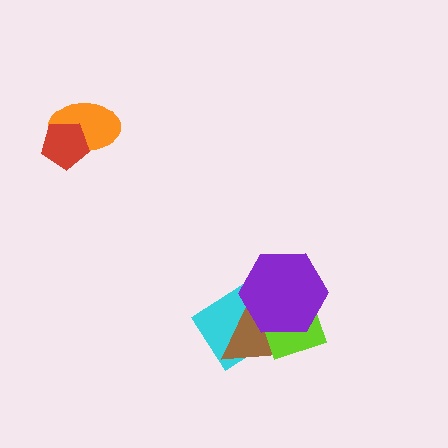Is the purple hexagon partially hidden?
No, no other shape covers it.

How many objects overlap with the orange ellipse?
1 object overlaps with the orange ellipse.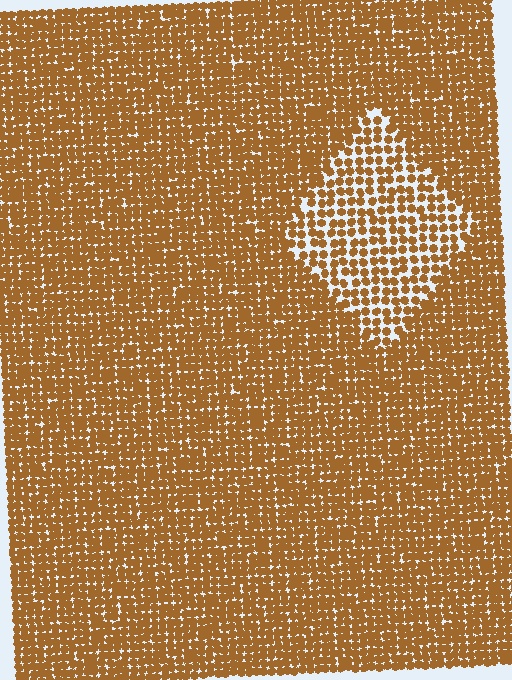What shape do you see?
I see a diamond.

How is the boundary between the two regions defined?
The boundary is defined by a change in element density (approximately 1.7x ratio). All elements are the same color, size, and shape.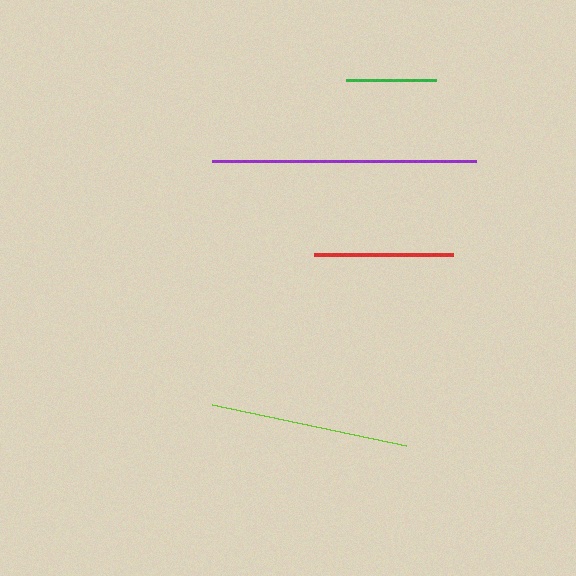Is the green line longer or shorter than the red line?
The red line is longer than the green line.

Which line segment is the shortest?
The green line is the shortest at approximately 90 pixels.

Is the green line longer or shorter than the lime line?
The lime line is longer than the green line.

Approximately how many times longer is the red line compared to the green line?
The red line is approximately 1.6 times the length of the green line.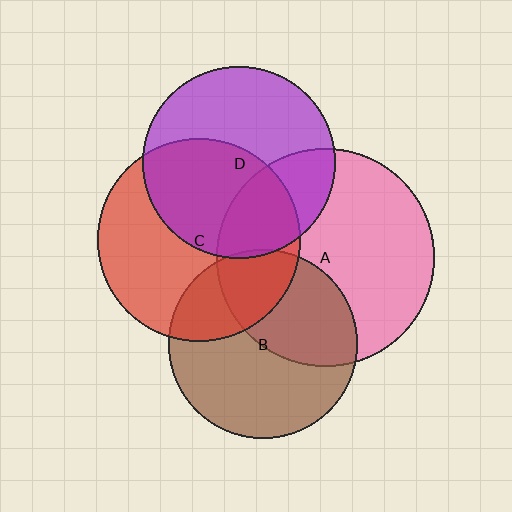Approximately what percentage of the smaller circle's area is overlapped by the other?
Approximately 30%.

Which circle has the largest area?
Circle A (pink).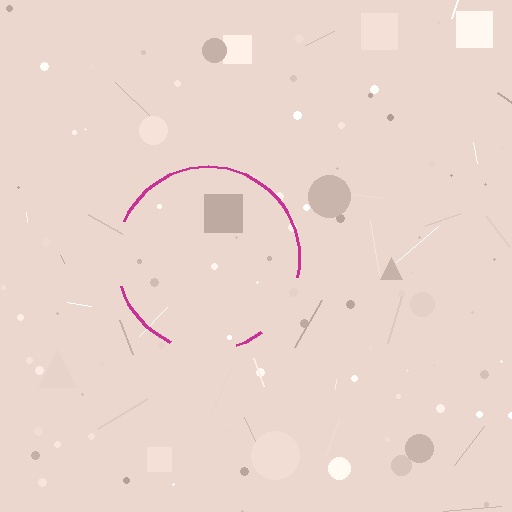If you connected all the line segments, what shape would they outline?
They would outline a circle.